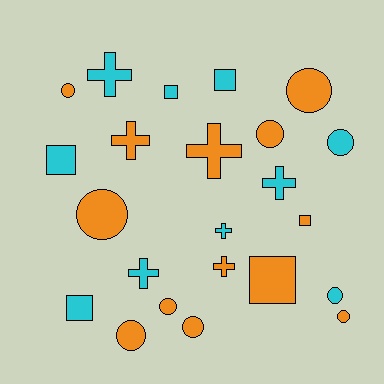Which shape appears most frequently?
Circle, with 10 objects.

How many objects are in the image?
There are 23 objects.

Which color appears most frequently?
Orange, with 13 objects.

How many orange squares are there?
There are 2 orange squares.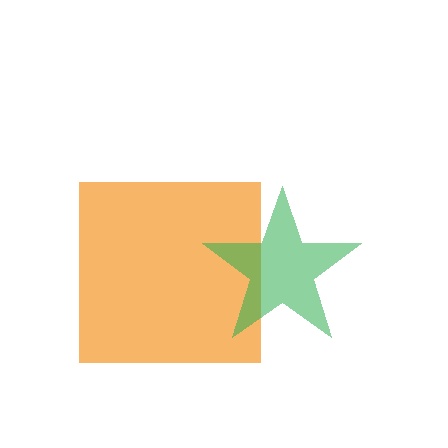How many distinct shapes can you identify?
There are 2 distinct shapes: an orange square, a green star.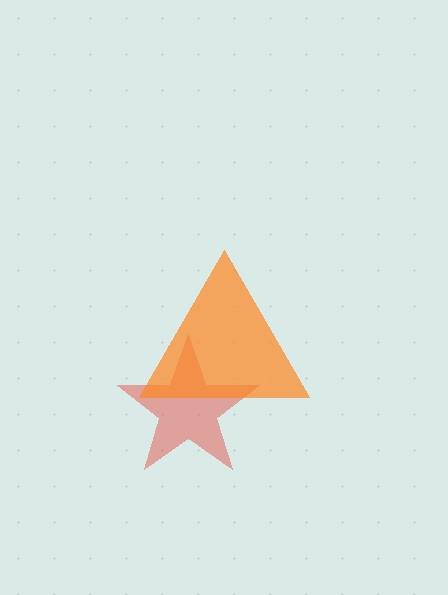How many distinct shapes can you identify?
There are 2 distinct shapes: a red star, an orange triangle.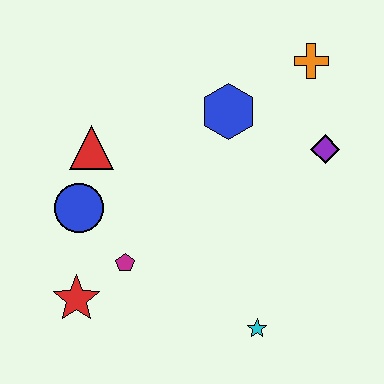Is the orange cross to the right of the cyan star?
Yes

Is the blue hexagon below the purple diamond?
No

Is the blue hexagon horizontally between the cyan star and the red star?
Yes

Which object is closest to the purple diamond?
The orange cross is closest to the purple diamond.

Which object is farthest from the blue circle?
The orange cross is farthest from the blue circle.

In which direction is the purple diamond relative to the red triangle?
The purple diamond is to the right of the red triangle.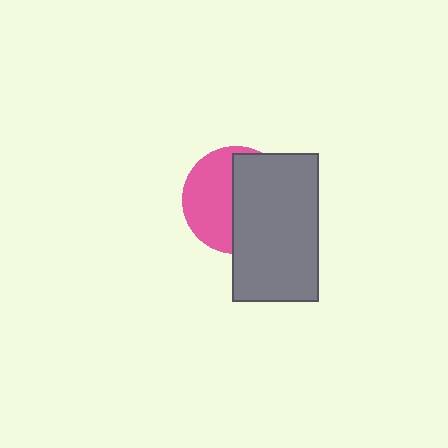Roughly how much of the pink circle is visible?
About half of it is visible (roughly 47%).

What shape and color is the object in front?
The object in front is a gray rectangle.